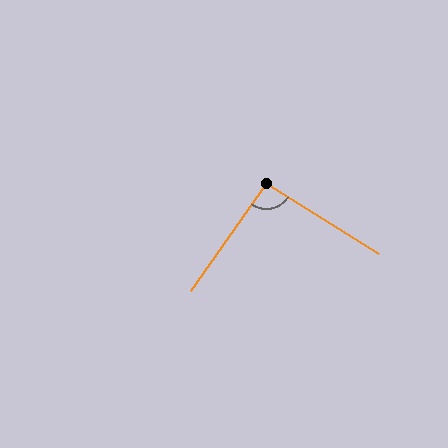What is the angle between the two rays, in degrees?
Approximately 93 degrees.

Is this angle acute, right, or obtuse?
It is approximately a right angle.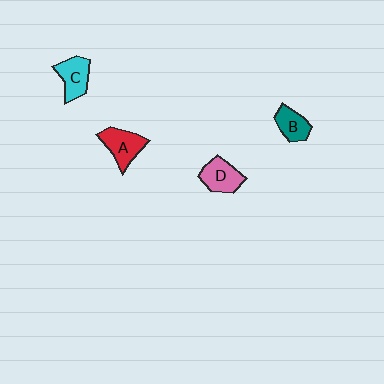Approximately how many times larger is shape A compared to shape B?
Approximately 1.3 times.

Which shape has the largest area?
Shape A (red).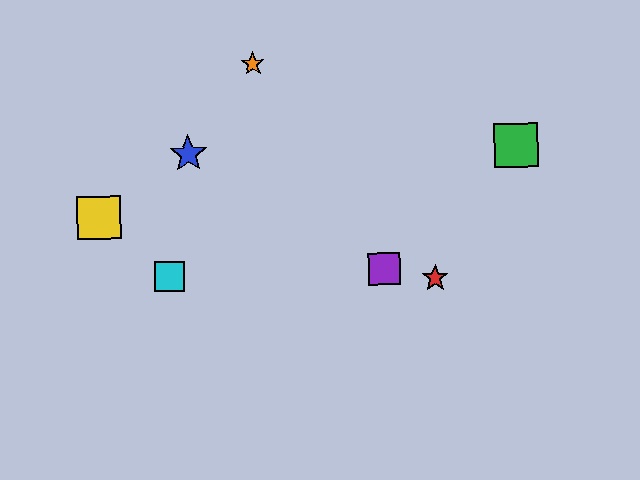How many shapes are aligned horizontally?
2 shapes (the blue star, the green square) are aligned horizontally.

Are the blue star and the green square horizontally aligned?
Yes, both are at y≈154.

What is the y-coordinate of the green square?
The green square is at y≈145.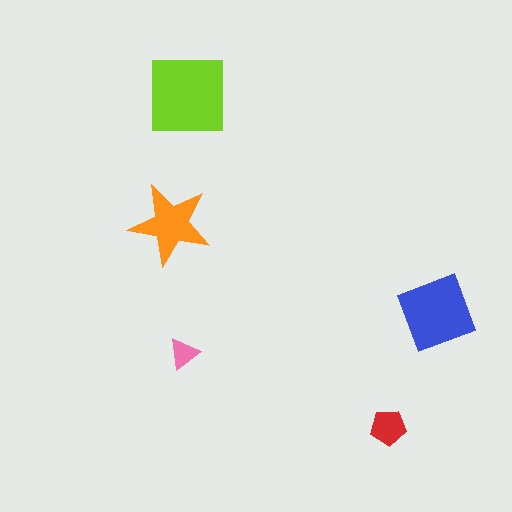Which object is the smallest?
The pink triangle.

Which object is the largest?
The lime square.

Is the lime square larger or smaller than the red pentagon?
Larger.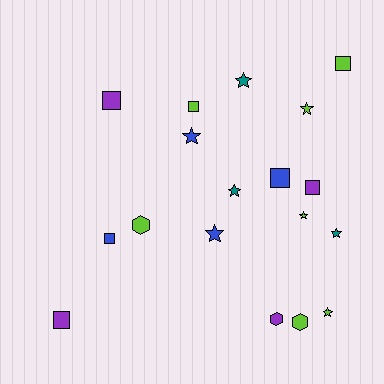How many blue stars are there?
There are 2 blue stars.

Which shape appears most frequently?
Star, with 8 objects.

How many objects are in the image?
There are 18 objects.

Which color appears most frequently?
Lime, with 7 objects.